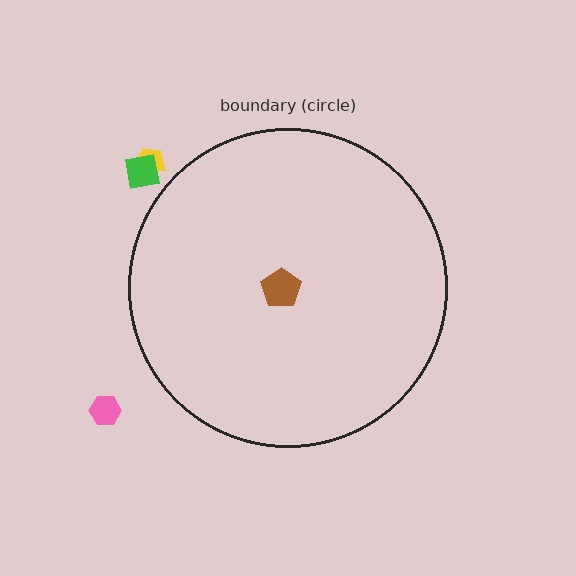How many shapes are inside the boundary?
1 inside, 3 outside.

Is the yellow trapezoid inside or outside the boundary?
Outside.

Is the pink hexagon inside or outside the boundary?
Outside.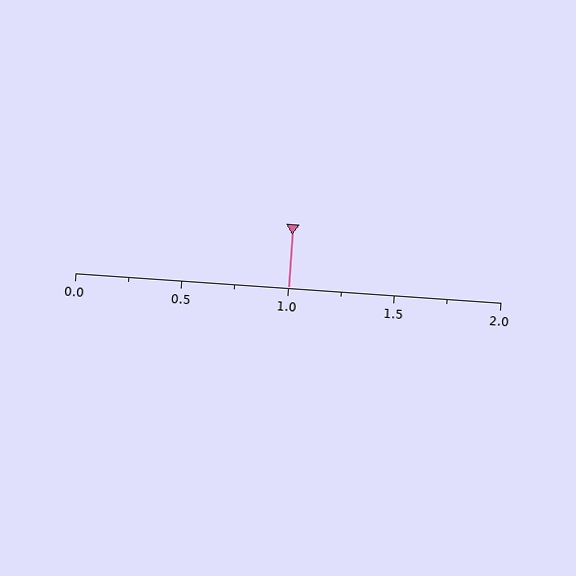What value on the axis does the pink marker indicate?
The marker indicates approximately 1.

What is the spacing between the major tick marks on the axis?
The major ticks are spaced 0.5 apart.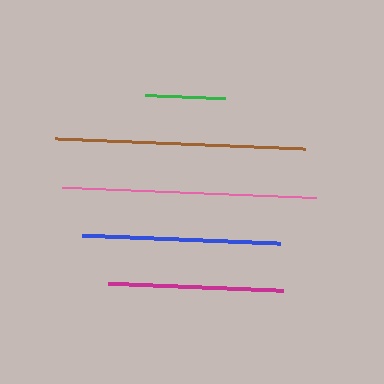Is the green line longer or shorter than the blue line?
The blue line is longer than the green line.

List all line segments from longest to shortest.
From longest to shortest: pink, brown, blue, magenta, green.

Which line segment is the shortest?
The green line is the shortest at approximately 80 pixels.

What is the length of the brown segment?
The brown segment is approximately 250 pixels long.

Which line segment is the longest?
The pink line is the longest at approximately 254 pixels.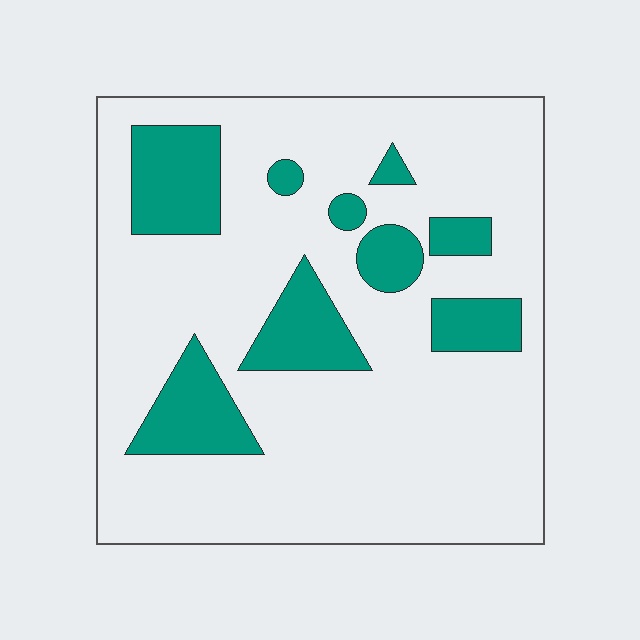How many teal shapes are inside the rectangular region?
9.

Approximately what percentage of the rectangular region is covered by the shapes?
Approximately 20%.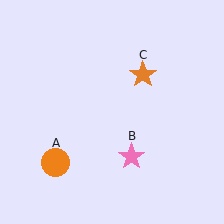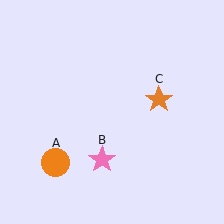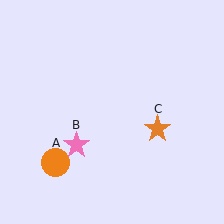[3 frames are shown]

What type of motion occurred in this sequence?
The pink star (object B), orange star (object C) rotated clockwise around the center of the scene.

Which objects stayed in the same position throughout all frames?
Orange circle (object A) remained stationary.